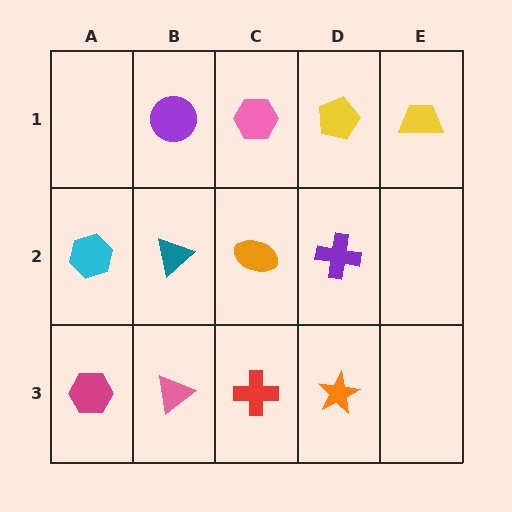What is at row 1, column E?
A yellow trapezoid.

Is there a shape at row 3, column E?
No, that cell is empty.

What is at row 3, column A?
A magenta hexagon.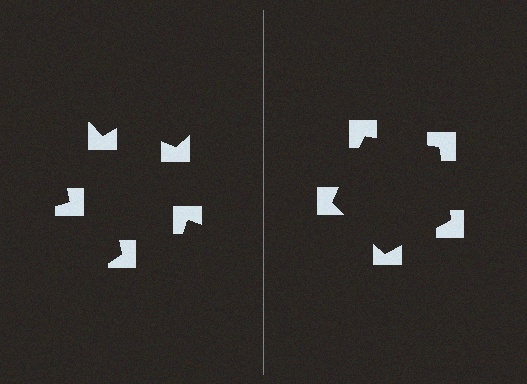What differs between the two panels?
The notched squares are positioned identically on both sides; only the wedge orientations differ. On the right they align to a pentagon; on the left they are misaligned.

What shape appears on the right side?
An illusory pentagon.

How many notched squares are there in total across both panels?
10 — 5 on each side.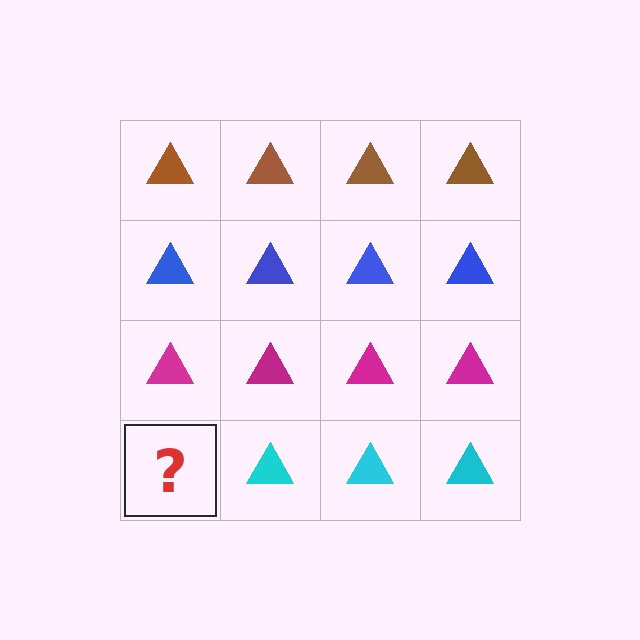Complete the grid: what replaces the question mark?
The question mark should be replaced with a cyan triangle.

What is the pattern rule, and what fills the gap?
The rule is that each row has a consistent color. The gap should be filled with a cyan triangle.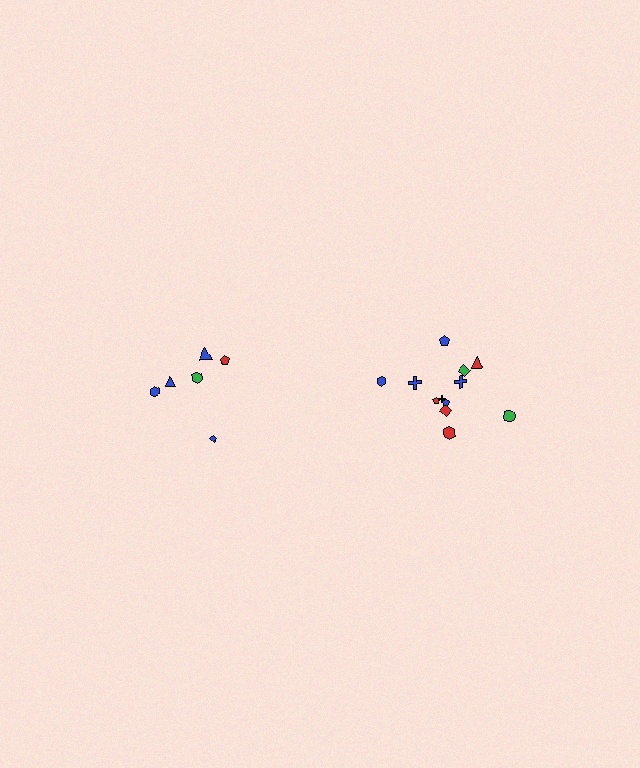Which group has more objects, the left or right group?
The right group.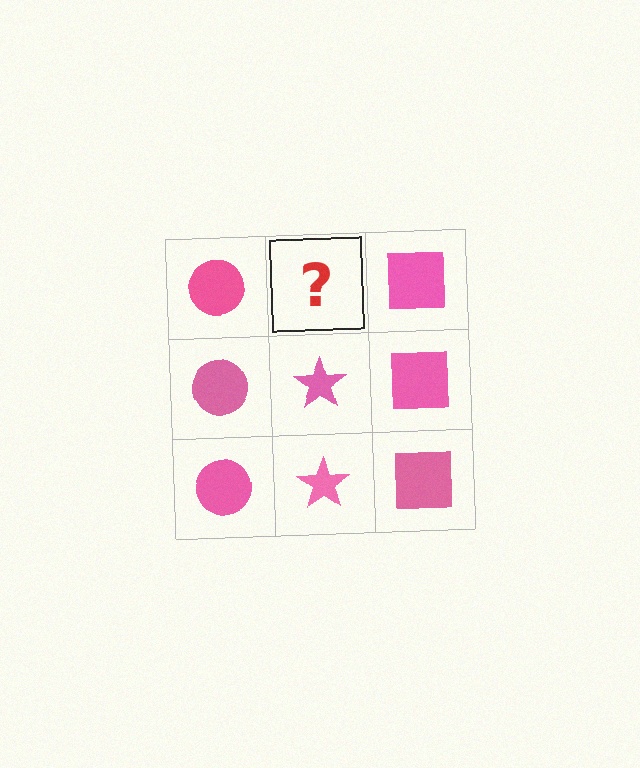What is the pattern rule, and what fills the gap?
The rule is that each column has a consistent shape. The gap should be filled with a pink star.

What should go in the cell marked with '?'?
The missing cell should contain a pink star.